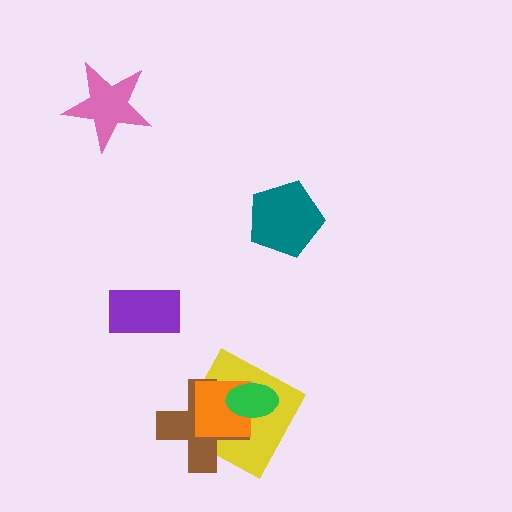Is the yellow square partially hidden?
Yes, it is partially covered by another shape.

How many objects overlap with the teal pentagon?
0 objects overlap with the teal pentagon.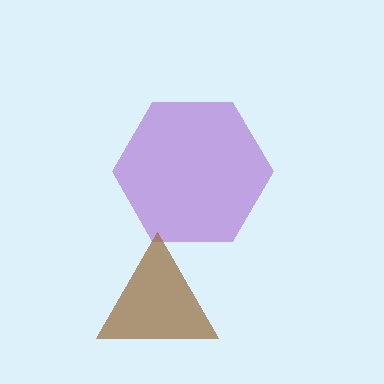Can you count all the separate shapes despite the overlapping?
Yes, there are 2 separate shapes.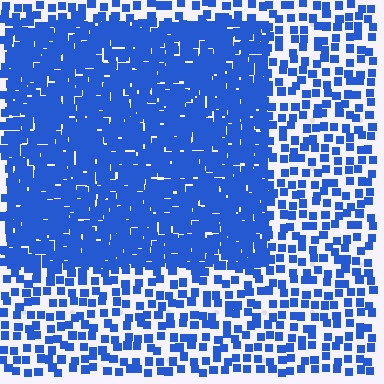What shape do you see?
I see a rectangle.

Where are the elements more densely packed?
The elements are more densely packed inside the rectangle boundary.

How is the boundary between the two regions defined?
The boundary is defined by a change in element density (approximately 2.6x ratio). All elements are the same color, size, and shape.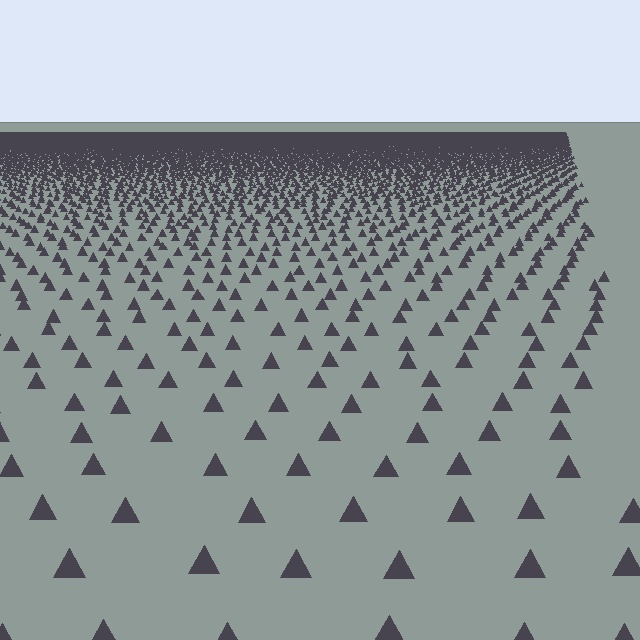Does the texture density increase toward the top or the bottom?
Density increases toward the top.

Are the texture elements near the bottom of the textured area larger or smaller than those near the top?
Larger. Near the bottom, elements are closer to the viewer and appear at a bigger on-screen size.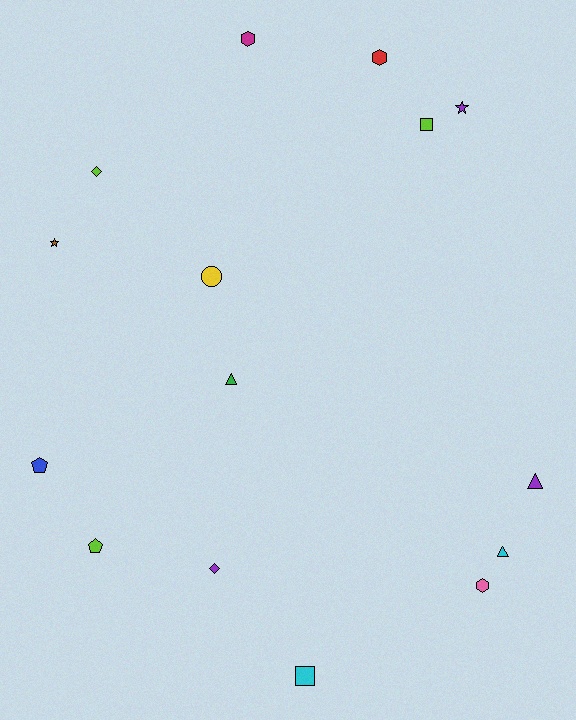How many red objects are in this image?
There is 1 red object.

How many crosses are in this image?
There are no crosses.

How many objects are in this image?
There are 15 objects.